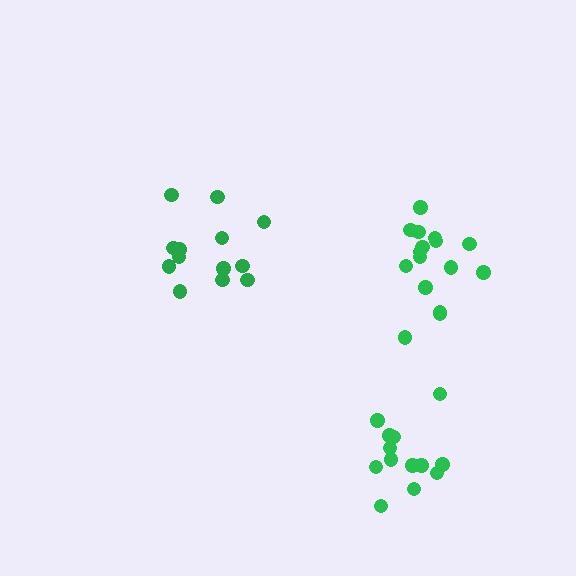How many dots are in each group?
Group 1: 13 dots, Group 2: 13 dots, Group 3: 16 dots (42 total).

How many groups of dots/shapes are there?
There are 3 groups.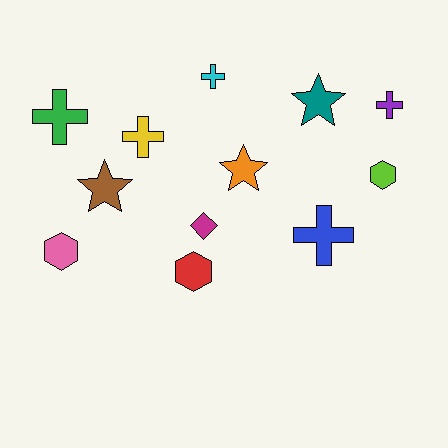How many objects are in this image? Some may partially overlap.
There are 12 objects.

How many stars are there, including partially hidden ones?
There are 3 stars.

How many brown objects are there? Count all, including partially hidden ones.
There is 1 brown object.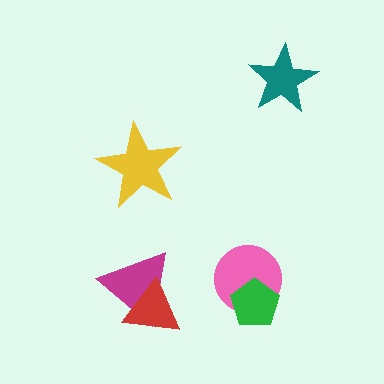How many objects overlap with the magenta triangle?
1 object overlaps with the magenta triangle.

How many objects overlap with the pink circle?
1 object overlaps with the pink circle.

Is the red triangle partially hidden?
No, no other shape covers it.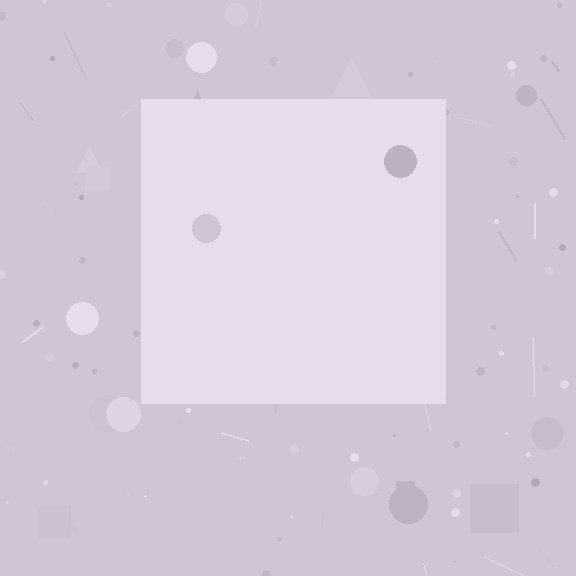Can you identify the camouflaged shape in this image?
The camouflaged shape is a square.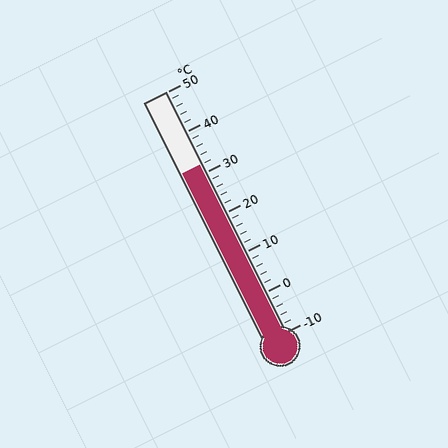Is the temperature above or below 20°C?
The temperature is above 20°C.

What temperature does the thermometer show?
The thermometer shows approximately 32°C.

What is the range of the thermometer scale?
The thermometer scale ranges from -10°C to 50°C.